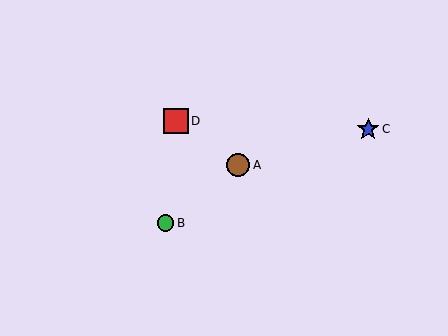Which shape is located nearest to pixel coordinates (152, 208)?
The green circle (labeled B) at (166, 223) is nearest to that location.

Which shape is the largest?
The red square (labeled D) is the largest.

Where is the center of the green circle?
The center of the green circle is at (166, 223).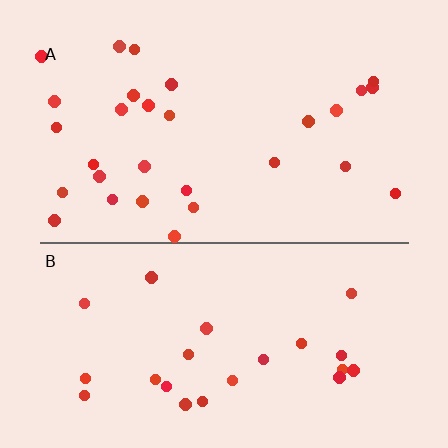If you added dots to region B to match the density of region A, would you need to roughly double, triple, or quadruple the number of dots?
Approximately double.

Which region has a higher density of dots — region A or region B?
A (the top).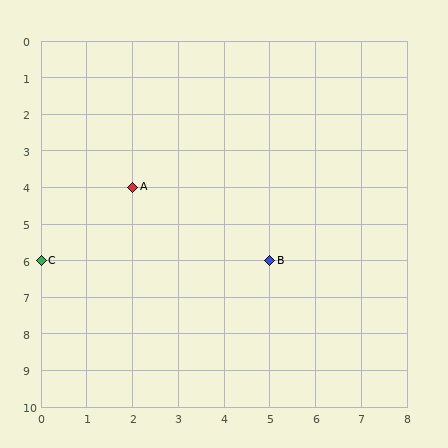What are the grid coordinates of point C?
Point C is at grid coordinates (0, 6).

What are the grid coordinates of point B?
Point B is at grid coordinates (5, 6).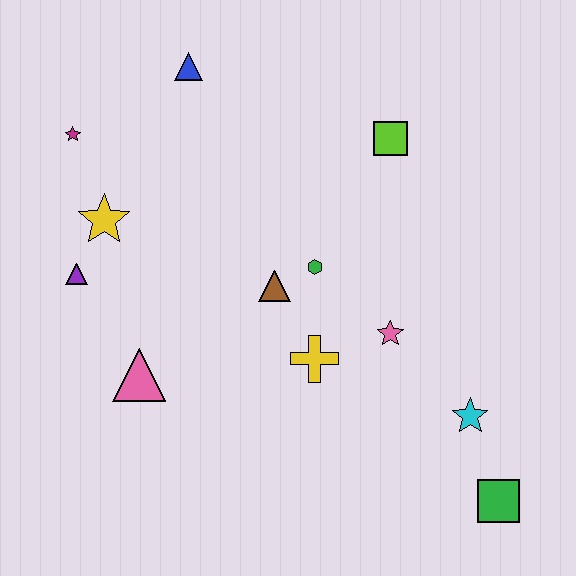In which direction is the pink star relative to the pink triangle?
The pink star is to the right of the pink triangle.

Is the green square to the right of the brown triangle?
Yes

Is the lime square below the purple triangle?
No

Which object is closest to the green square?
The cyan star is closest to the green square.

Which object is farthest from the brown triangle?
The green square is farthest from the brown triangle.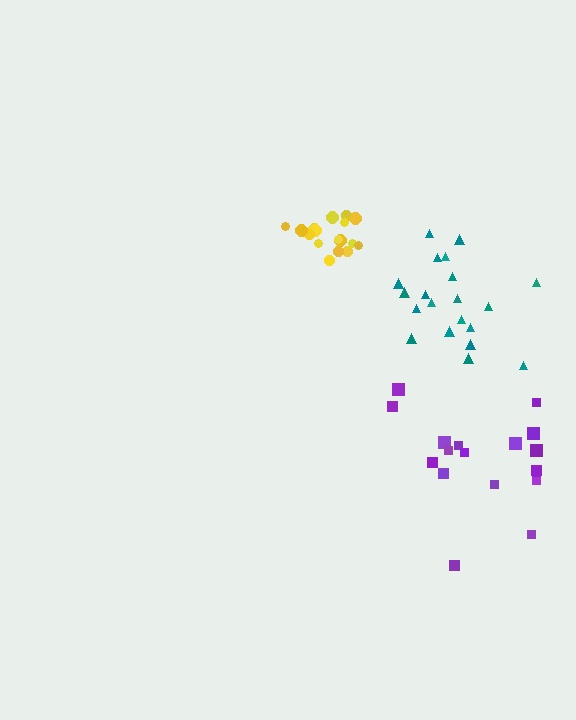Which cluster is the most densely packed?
Yellow.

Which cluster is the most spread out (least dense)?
Purple.